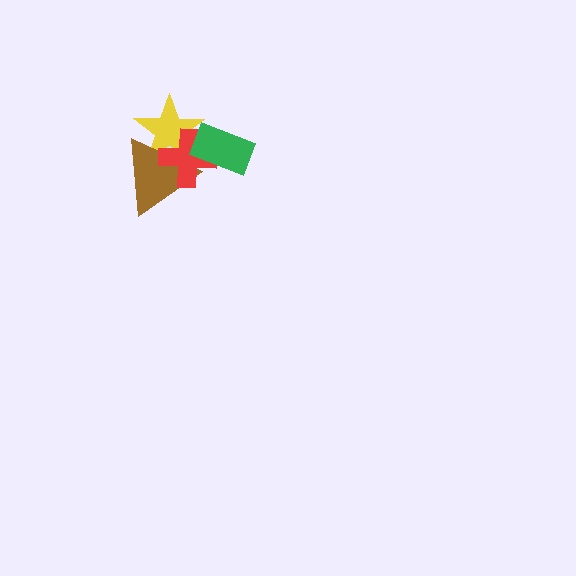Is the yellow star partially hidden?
Yes, it is partially covered by another shape.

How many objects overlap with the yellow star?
3 objects overlap with the yellow star.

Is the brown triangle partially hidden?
Yes, it is partially covered by another shape.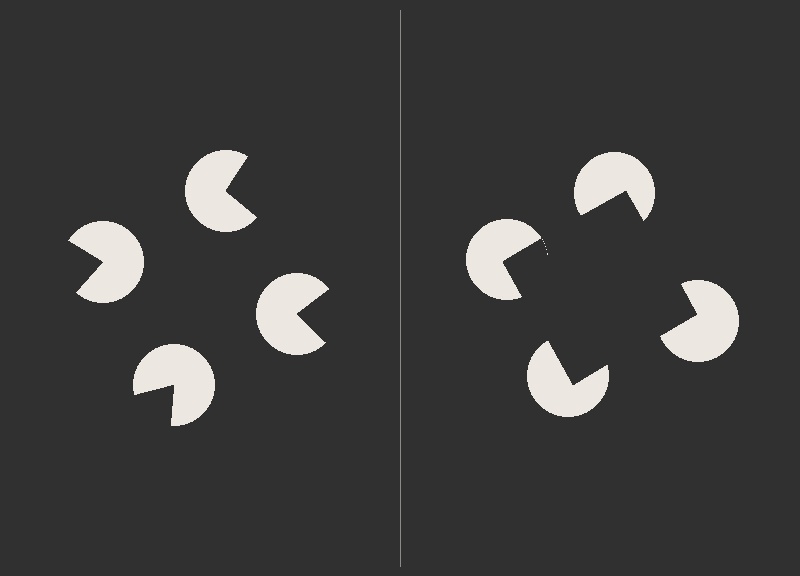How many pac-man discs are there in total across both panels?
8 — 4 on each side.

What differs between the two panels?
The pac-man discs are positioned identically on both sides; only the wedge orientations differ. On the right they align to a square; on the left they are misaligned.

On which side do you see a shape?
An illusory square appears on the right side. On the left side the wedge cuts are rotated, so no coherent shape forms.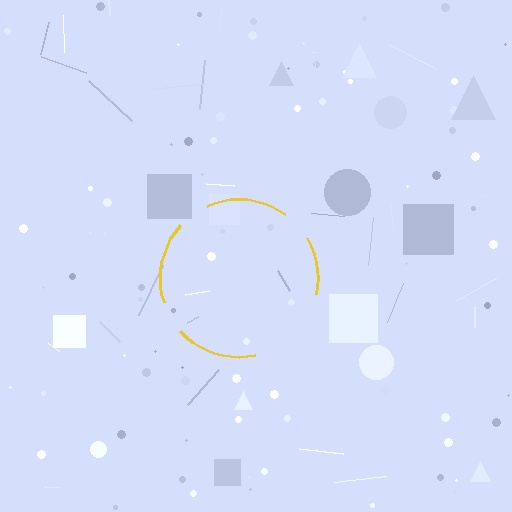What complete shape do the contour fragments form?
The contour fragments form a circle.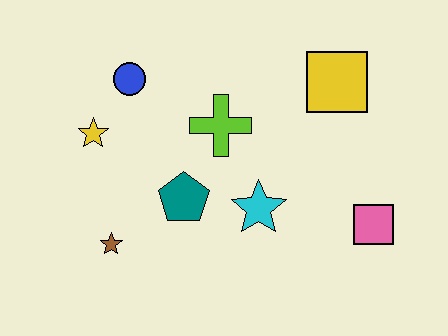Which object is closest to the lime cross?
The teal pentagon is closest to the lime cross.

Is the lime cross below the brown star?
No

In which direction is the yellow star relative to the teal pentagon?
The yellow star is to the left of the teal pentagon.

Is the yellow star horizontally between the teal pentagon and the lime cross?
No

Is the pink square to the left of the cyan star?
No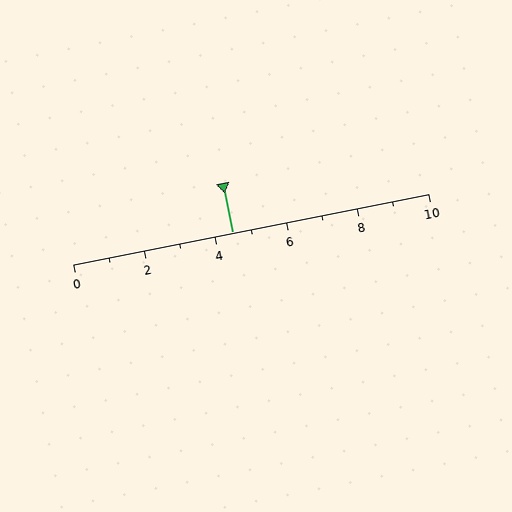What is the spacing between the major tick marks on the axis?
The major ticks are spaced 2 apart.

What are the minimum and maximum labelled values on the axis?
The axis runs from 0 to 10.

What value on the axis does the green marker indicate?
The marker indicates approximately 4.5.